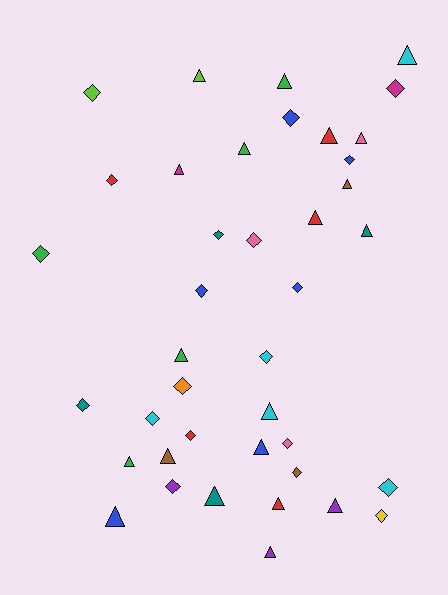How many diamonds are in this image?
There are 20 diamonds.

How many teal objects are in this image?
There are 4 teal objects.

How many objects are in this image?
There are 40 objects.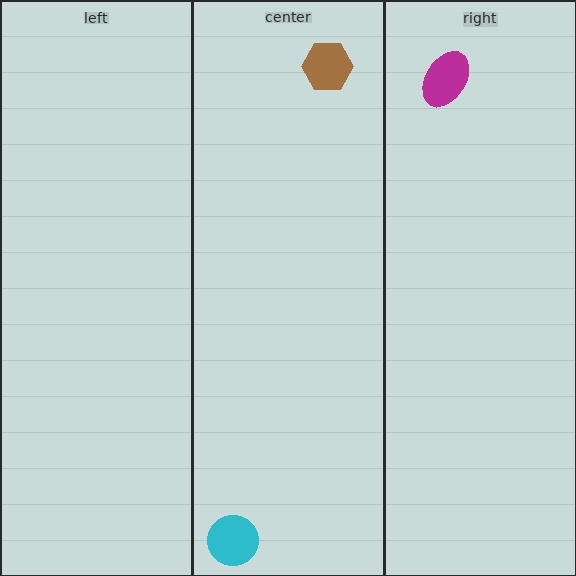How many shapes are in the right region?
1.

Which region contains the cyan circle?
The center region.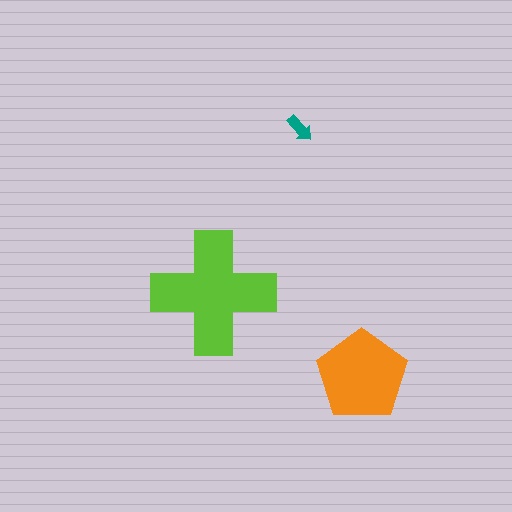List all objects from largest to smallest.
The lime cross, the orange pentagon, the teal arrow.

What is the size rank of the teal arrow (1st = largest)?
3rd.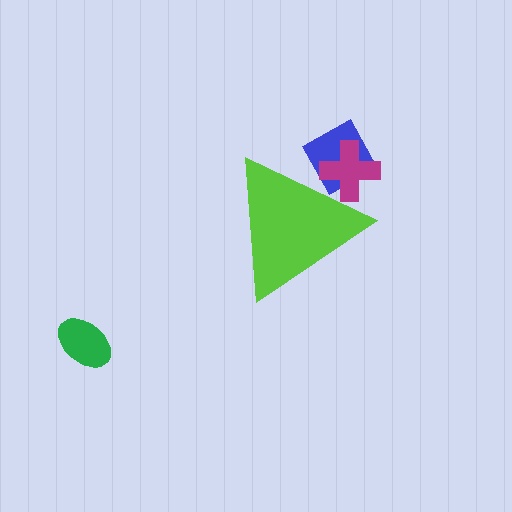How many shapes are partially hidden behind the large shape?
2 shapes are partially hidden.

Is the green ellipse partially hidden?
No, the green ellipse is fully visible.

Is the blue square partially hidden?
Yes, the blue square is partially hidden behind the lime triangle.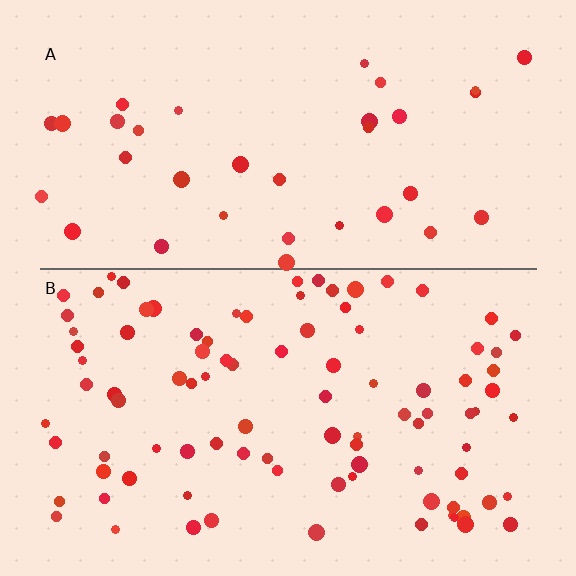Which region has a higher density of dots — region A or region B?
B (the bottom).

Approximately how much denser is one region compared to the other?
Approximately 2.7× — region B over region A.